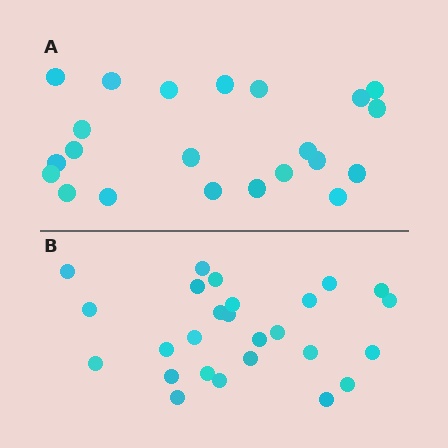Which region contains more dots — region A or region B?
Region B (the bottom region) has more dots.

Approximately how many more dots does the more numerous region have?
Region B has about 4 more dots than region A.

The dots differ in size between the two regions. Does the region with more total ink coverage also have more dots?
No. Region A has more total ink coverage because its dots are larger, but region B actually contains more individual dots. Total area can be misleading — the number of items is what matters here.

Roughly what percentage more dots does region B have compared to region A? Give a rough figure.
About 20% more.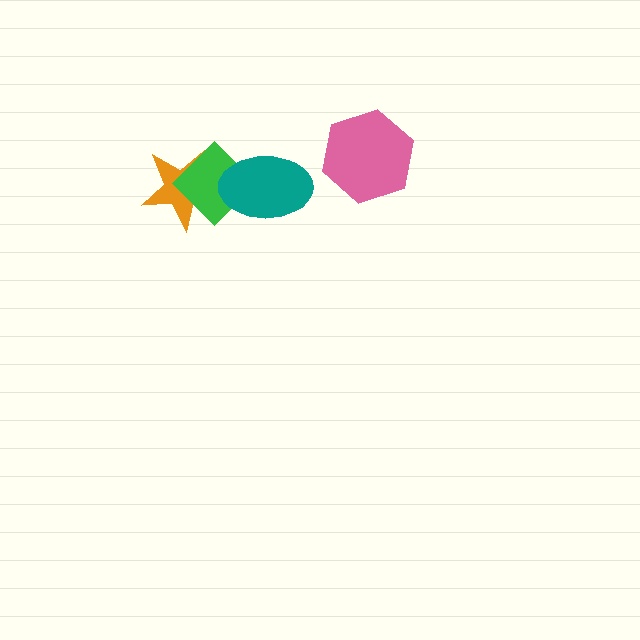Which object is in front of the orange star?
The green diamond is in front of the orange star.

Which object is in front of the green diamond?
The teal ellipse is in front of the green diamond.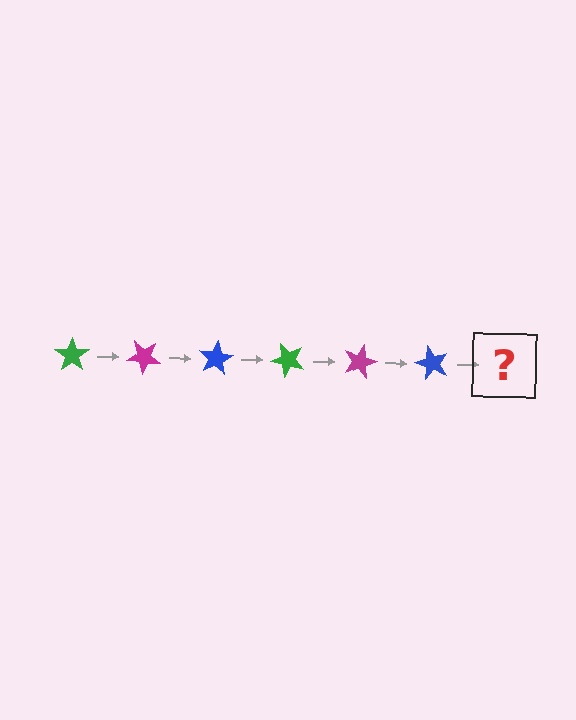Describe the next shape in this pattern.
It should be a green star, rotated 240 degrees from the start.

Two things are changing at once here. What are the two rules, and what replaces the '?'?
The two rules are that it rotates 40 degrees each step and the color cycles through green, magenta, and blue. The '?' should be a green star, rotated 240 degrees from the start.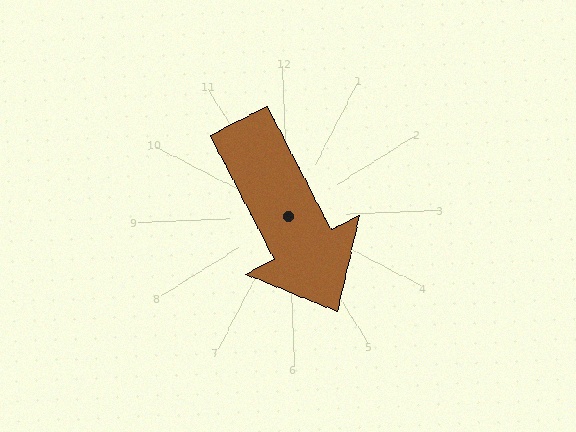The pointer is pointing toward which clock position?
Roughly 5 o'clock.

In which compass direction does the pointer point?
Southeast.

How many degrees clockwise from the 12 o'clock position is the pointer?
Approximately 155 degrees.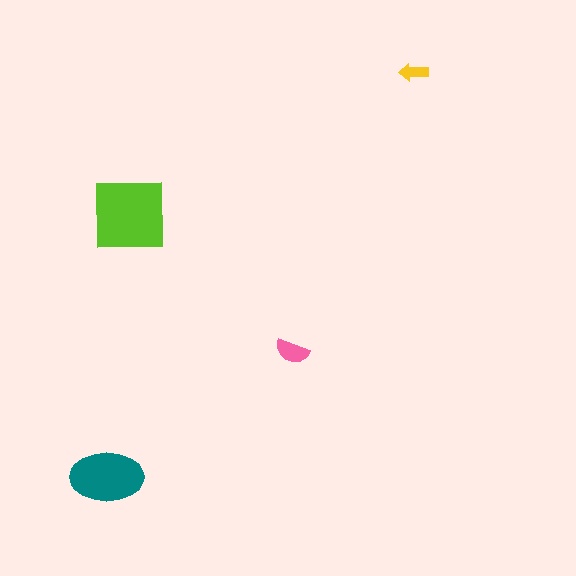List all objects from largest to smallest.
The lime square, the teal ellipse, the pink semicircle, the yellow arrow.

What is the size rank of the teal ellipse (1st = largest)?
2nd.